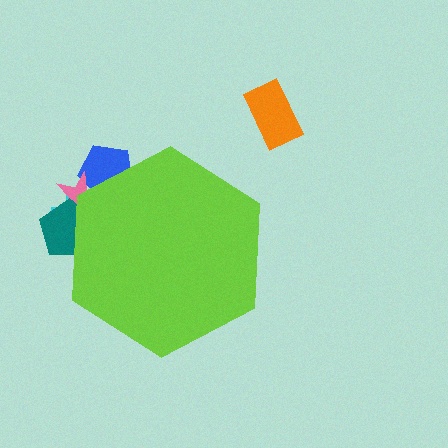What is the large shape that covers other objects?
A lime hexagon.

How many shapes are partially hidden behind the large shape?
4 shapes are partially hidden.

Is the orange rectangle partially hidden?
No, the orange rectangle is fully visible.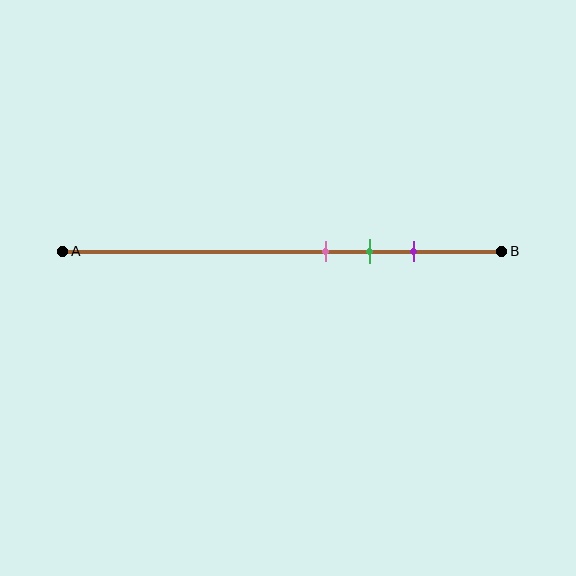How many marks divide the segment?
There are 3 marks dividing the segment.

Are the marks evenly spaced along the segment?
Yes, the marks are approximately evenly spaced.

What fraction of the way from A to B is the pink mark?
The pink mark is approximately 60% (0.6) of the way from A to B.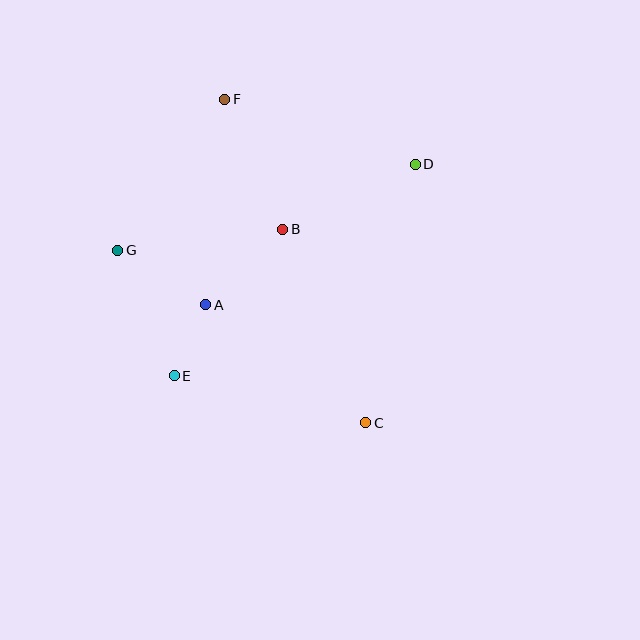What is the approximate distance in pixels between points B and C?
The distance between B and C is approximately 210 pixels.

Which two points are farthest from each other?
Points C and F are farthest from each other.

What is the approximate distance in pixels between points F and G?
The distance between F and G is approximately 185 pixels.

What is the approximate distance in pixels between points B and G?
The distance between B and G is approximately 166 pixels.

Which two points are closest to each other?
Points A and E are closest to each other.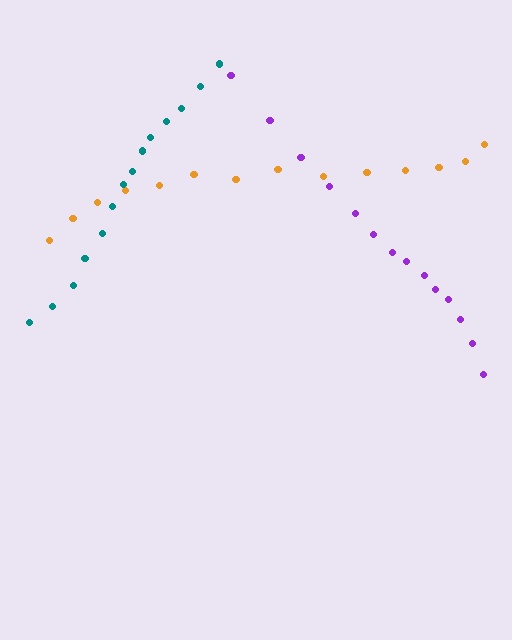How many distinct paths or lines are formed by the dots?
There are 3 distinct paths.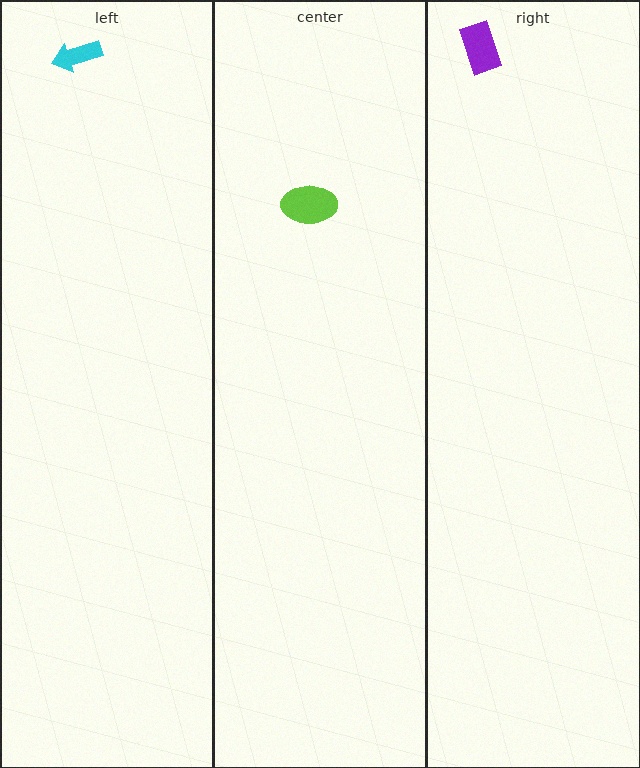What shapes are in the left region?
The cyan arrow.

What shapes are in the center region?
The lime ellipse.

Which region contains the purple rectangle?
The right region.